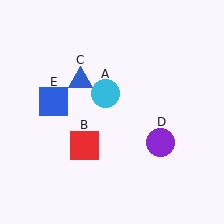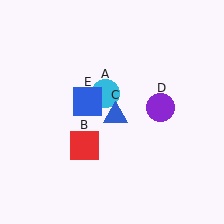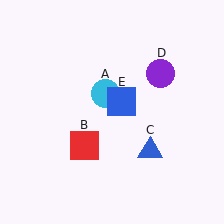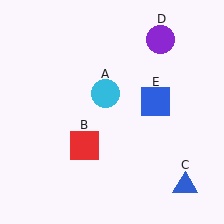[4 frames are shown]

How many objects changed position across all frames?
3 objects changed position: blue triangle (object C), purple circle (object D), blue square (object E).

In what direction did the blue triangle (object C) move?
The blue triangle (object C) moved down and to the right.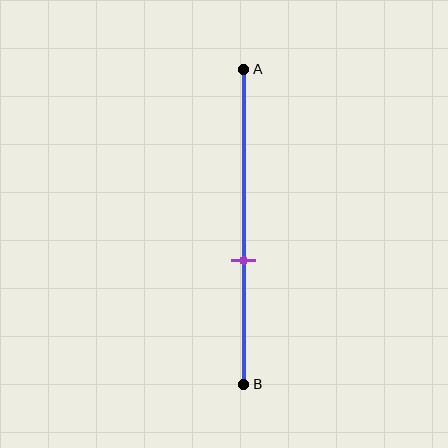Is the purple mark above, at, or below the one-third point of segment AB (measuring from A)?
The purple mark is below the one-third point of segment AB.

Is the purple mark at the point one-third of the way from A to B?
No, the mark is at about 60% from A, not at the 33% one-third point.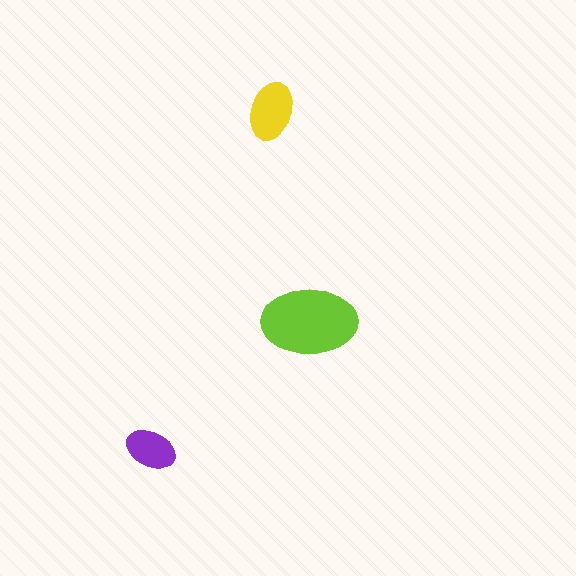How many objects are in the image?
There are 3 objects in the image.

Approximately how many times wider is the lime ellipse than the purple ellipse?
About 2 times wider.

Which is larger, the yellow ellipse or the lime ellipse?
The lime one.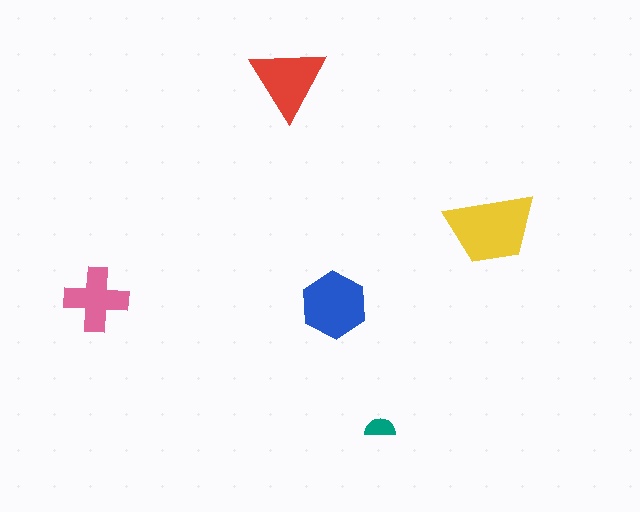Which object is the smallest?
The teal semicircle.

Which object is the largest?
The yellow trapezoid.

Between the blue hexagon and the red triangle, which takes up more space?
The blue hexagon.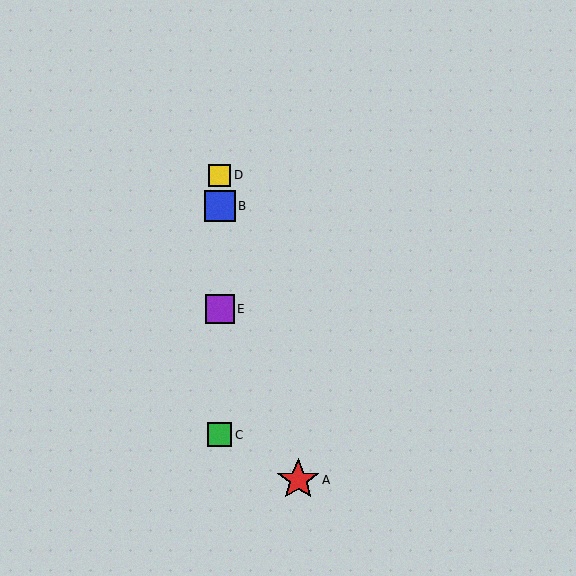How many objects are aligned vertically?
4 objects (B, C, D, E) are aligned vertically.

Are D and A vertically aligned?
No, D is at x≈220 and A is at x≈298.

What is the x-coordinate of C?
Object C is at x≈220.